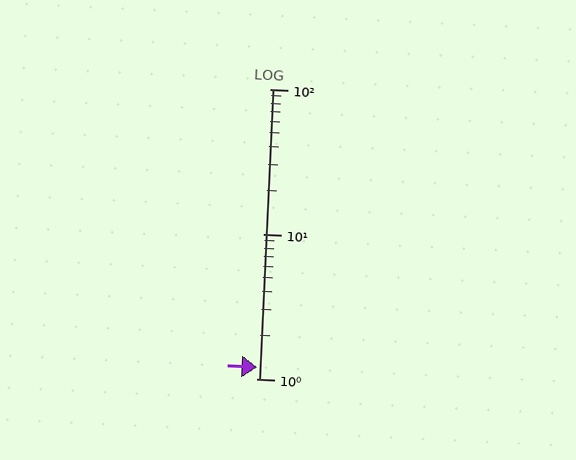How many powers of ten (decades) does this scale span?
The scale spans 2 decades, from 1 to 100.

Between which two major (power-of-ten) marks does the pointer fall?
The pointer is between 1 and 10.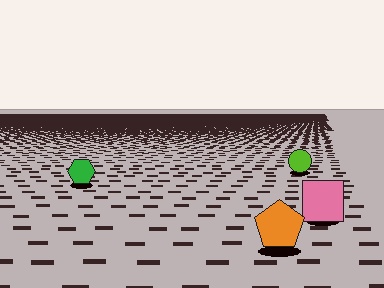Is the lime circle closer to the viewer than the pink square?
No. The pink square is closer — you can tell from the texture gradient: the ground texture is coarser near it.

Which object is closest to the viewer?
The orange pentagon is closest. The texture marks near it are larger and more spread out.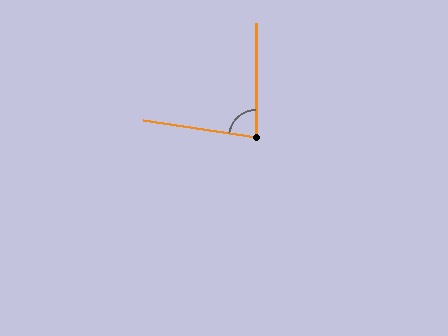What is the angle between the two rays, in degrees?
Approximately 82 degrees.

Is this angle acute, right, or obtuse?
It is acute.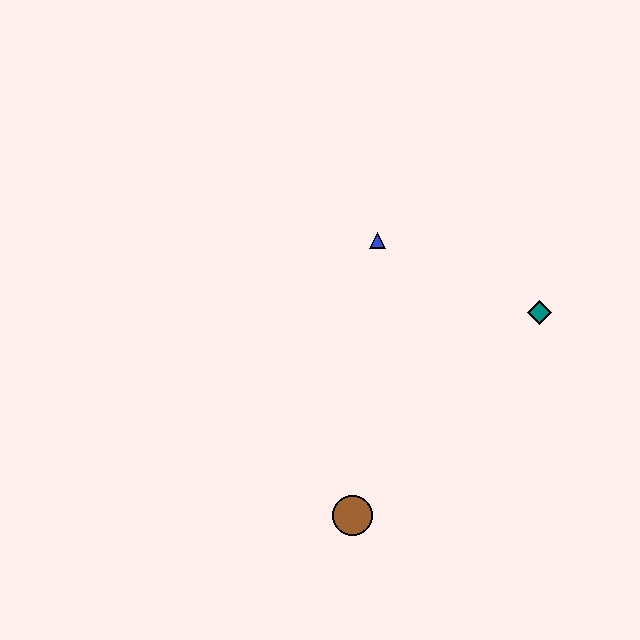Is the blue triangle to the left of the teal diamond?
Yes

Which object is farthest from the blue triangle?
The brown circle is farthest from the blue triangle.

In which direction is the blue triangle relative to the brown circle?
The blue triangle is above the brown circle.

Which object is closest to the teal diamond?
The blue triangle is closest to the teal diamond.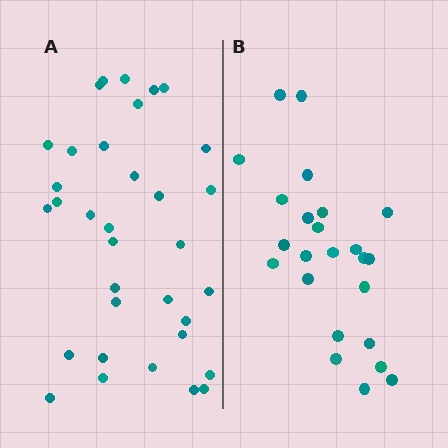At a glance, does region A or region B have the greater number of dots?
Region A (the left region) has more dots.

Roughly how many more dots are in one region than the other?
Region A has roughly 10 or so more dots than region B.